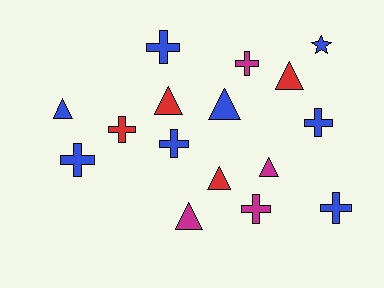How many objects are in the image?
There are 16 objects.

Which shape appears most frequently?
Cross, with 8 objects.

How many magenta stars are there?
There are no magenta stars.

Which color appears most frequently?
Blue, with 8 objects.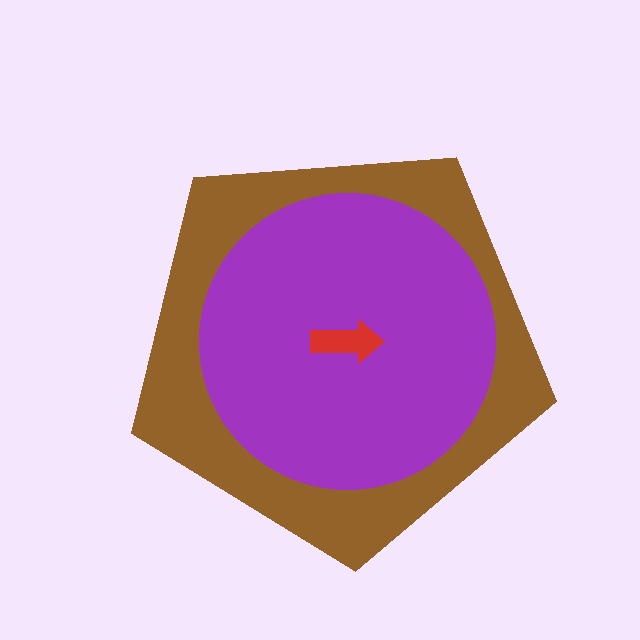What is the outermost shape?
The brown pentagon.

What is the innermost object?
The red arrow.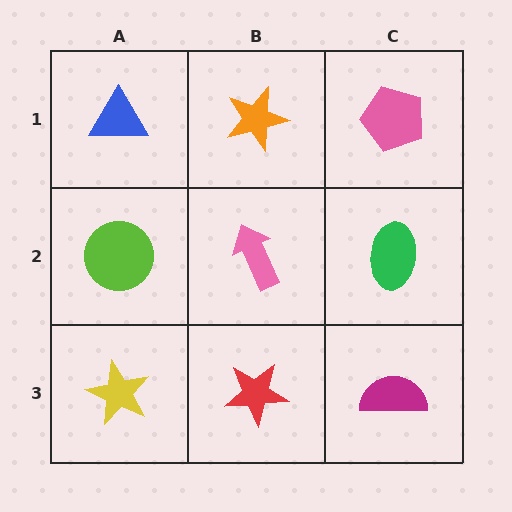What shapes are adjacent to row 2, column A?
A blue triangle (row 1, column A), a yellow star (row 3, column A), a pink arrow (row 2, column B).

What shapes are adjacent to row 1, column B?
A pink arrow (row 2, column B), a blue triangle (row 1, column A), a pink pentagon (row 1, column C).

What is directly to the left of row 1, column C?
An orange star.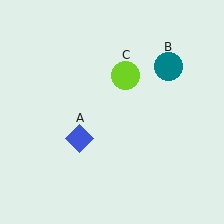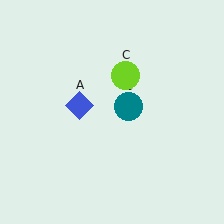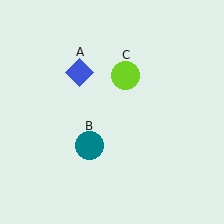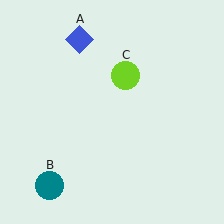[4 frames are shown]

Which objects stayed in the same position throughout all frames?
Lime circle (object C) remained stationary.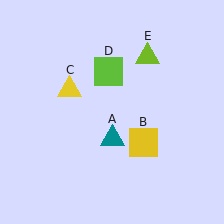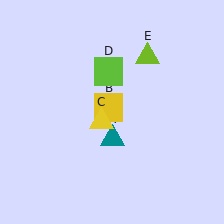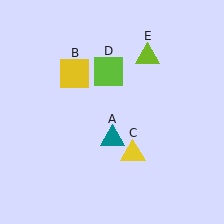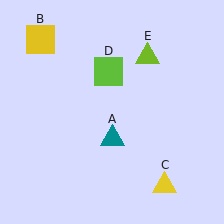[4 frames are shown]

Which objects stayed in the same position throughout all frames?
Teal triangle (object A) and lime square (object D) and lime triangle (object E) remained stationary.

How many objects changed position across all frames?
2 objects changed position: yellow square (object B), yellow triangle (object C).